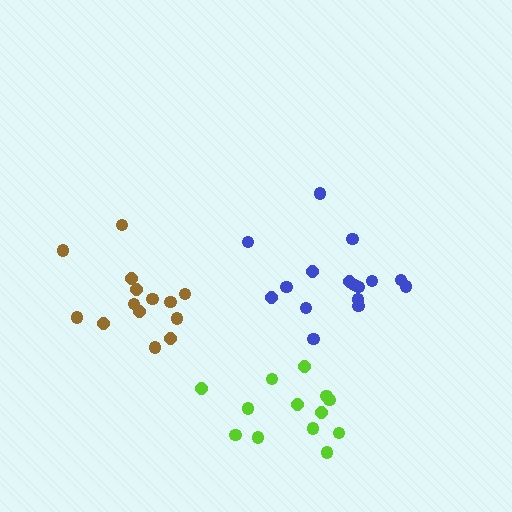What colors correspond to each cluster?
The clusters are colored: blue, lime, brown.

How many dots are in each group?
Group 1: 16 dots, Group 2: 13 dots, Group 3: 15 dots (44 total).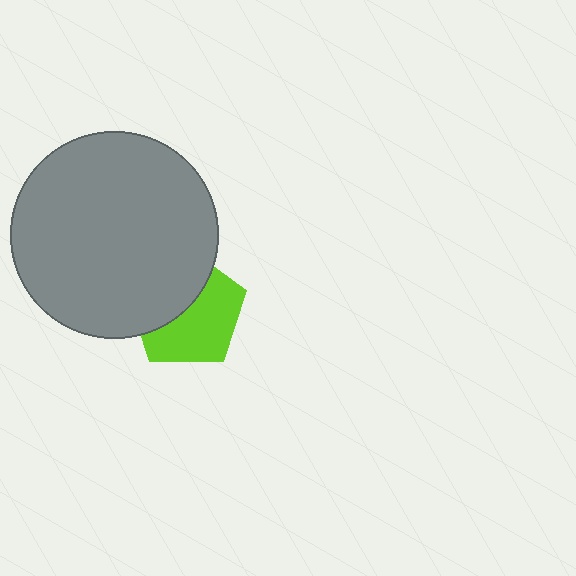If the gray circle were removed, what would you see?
You would see the complete lime pentagon.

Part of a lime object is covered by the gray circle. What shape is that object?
It is a pentagon.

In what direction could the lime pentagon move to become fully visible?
The lime pentagon could move toward the lower-right. That would shift it out from behind the gray circle entirely.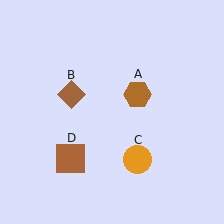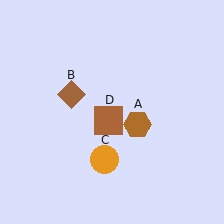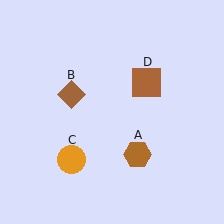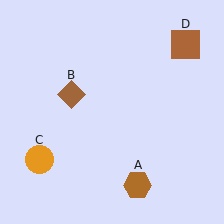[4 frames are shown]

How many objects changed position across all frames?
3 objects changed position: brown hexagon (object A), orange circle (object C), brown square (object D).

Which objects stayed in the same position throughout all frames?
Brown diamond (object B) remained stationary.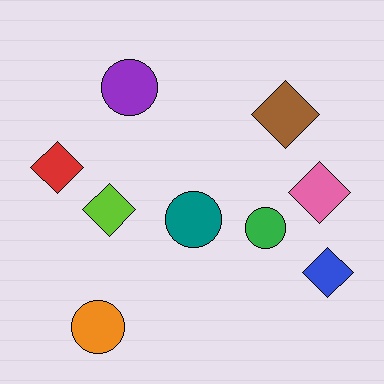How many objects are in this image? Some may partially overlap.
There are 9 objects.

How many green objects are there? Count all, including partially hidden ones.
There is 1 green object.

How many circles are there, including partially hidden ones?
There are 4 circles.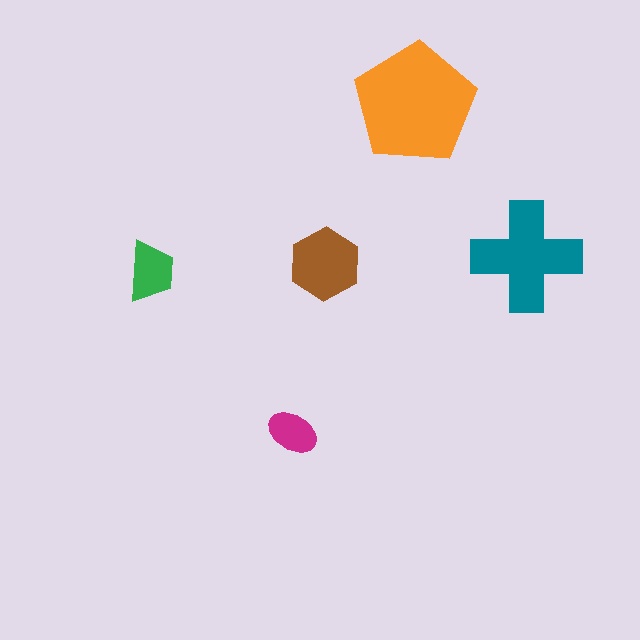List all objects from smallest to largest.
The magenta ellipse, the green trapezoid, the brown hexagon, the teal cross, the orange pentagon.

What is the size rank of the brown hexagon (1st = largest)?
3rd.